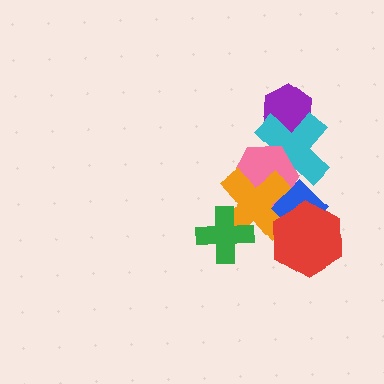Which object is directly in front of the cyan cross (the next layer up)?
The pink hexagon is directly in front of the cyan cross.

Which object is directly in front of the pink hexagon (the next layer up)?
The orange cross is directly in front of the pink hexagon.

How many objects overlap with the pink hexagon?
3 objects overlap with the pink hexagon.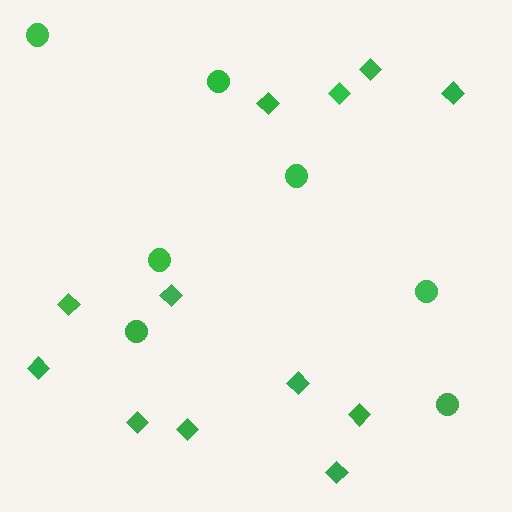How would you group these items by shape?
There are 2 groups: one group of diamonds (12) and one group of circles (7).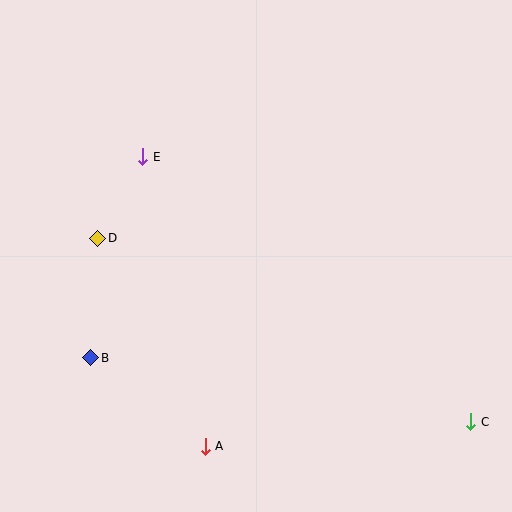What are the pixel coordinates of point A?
Point A is at (205, 446).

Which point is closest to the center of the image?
Point E at (143, 157) is closest to the center.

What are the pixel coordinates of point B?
Point B is at (91, 358).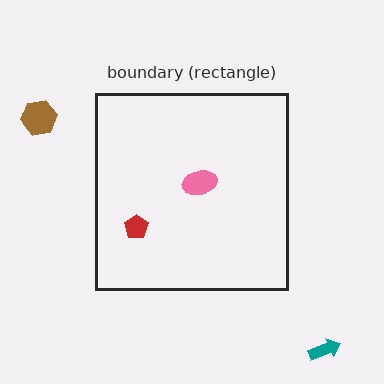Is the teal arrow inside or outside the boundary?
Outside.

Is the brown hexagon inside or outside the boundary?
Outside.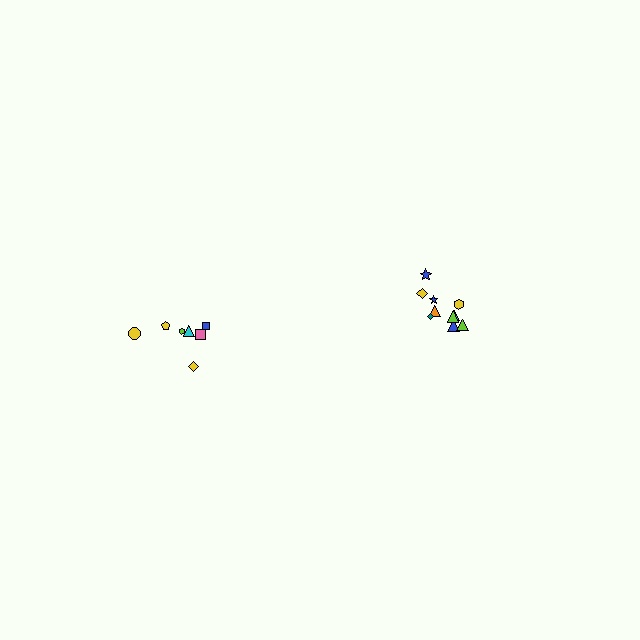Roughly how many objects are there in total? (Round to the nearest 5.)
Roughly 15 objects in total.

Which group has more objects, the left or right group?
The right group.